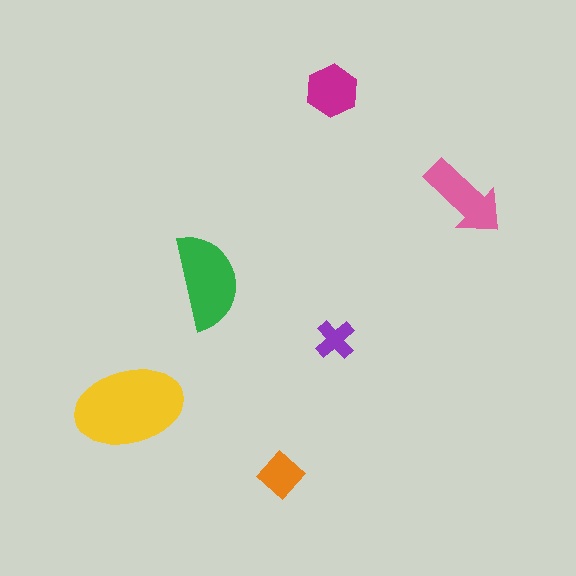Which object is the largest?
The yellow ellipse.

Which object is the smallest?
The purple cross.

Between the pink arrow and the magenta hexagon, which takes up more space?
The pink arrow.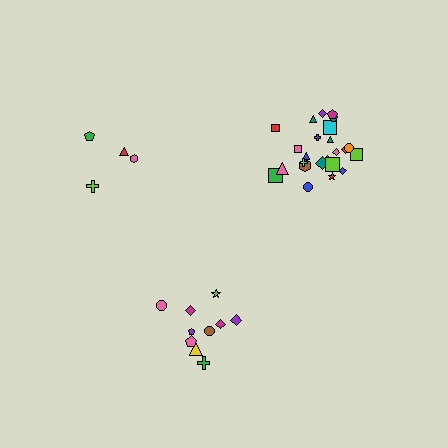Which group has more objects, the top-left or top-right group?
The top-right group.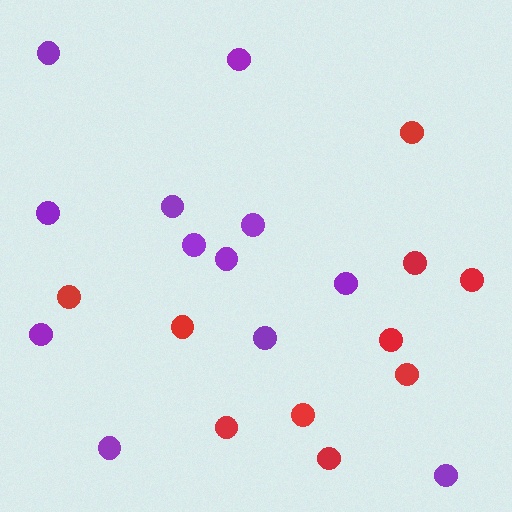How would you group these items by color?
There are 2 groups: one group of red circles (10) and one group of purple circles (12).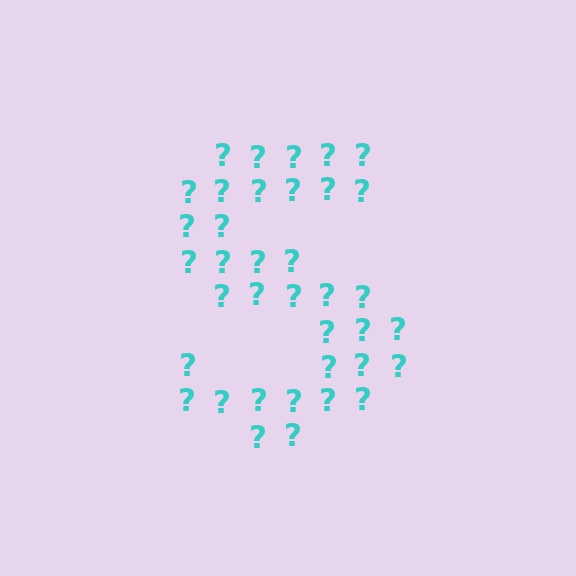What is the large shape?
The large shape is the letter S.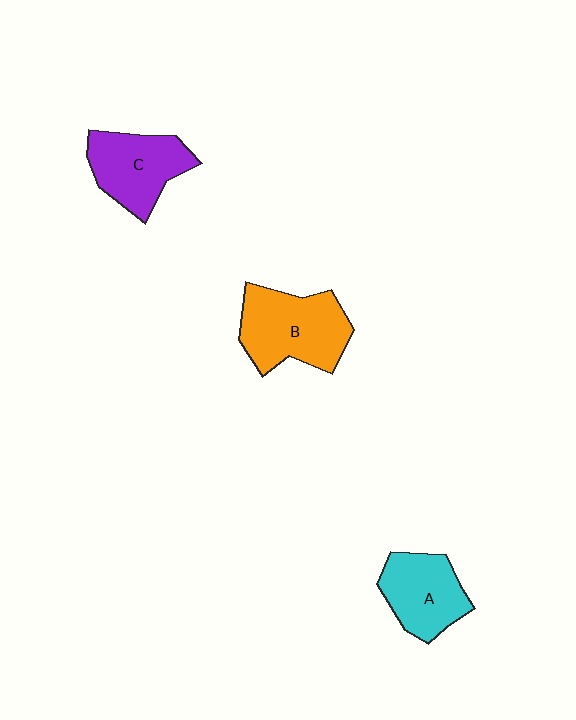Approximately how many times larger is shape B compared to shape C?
Approximately 1.2 times.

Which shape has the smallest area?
Shape A (cyan).